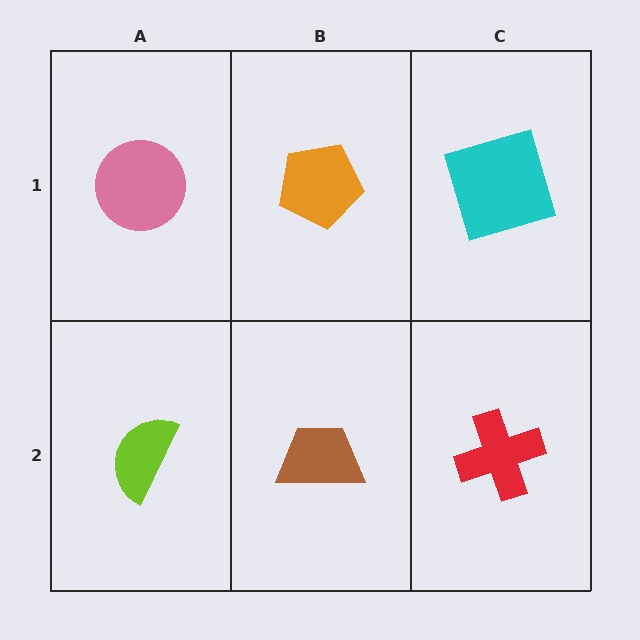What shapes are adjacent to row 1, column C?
A red cross (row 2, column C), an orange pentagon (row 1, column B).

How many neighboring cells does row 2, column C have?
2.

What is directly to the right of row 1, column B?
A cyan square.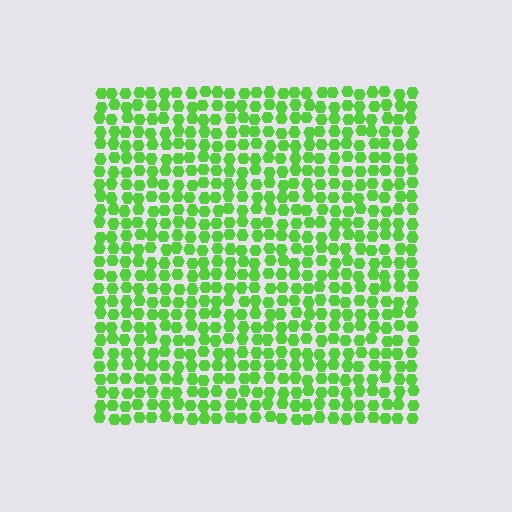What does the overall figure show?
The overall figure shows a square.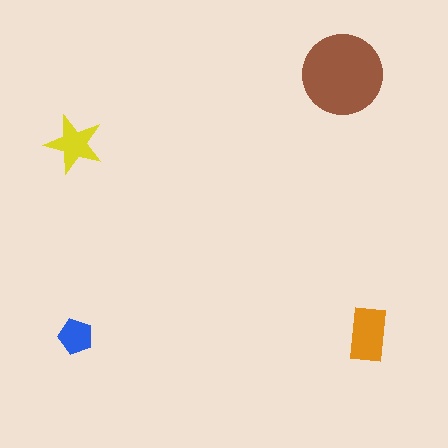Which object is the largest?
The brown circle.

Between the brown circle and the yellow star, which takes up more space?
The brown circle.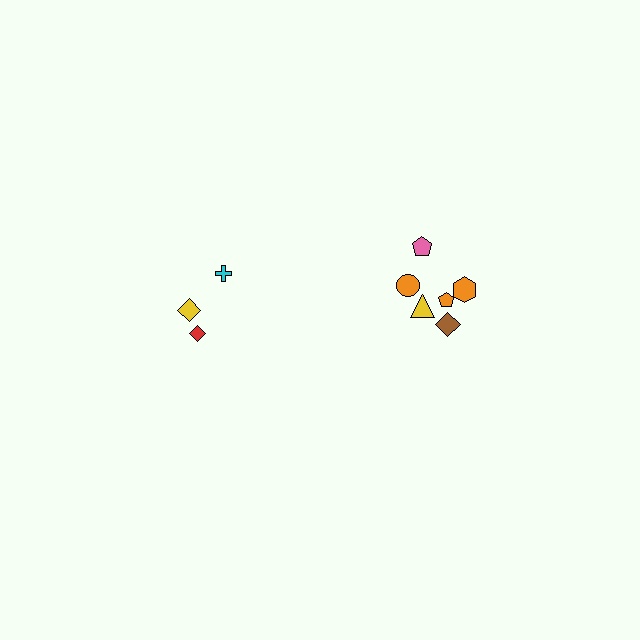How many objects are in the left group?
There are 3 objects.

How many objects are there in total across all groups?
There are 9 objects.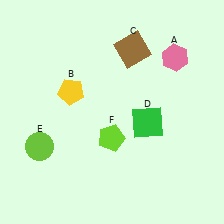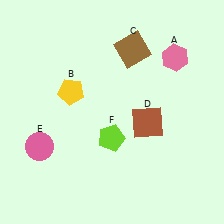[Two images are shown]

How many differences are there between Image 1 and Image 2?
There are 2 differences between the two images.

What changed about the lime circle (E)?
In Image 1, E is lime. In Image 2, it changed to pink.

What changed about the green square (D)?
In Image 1, D is green. In Image 2, it changed to brown.